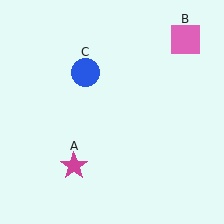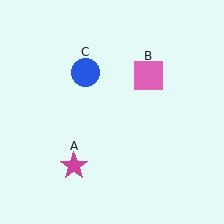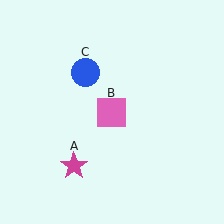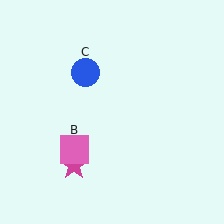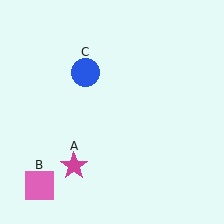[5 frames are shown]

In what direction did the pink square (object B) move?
The pink square (object B) moved down and to the left.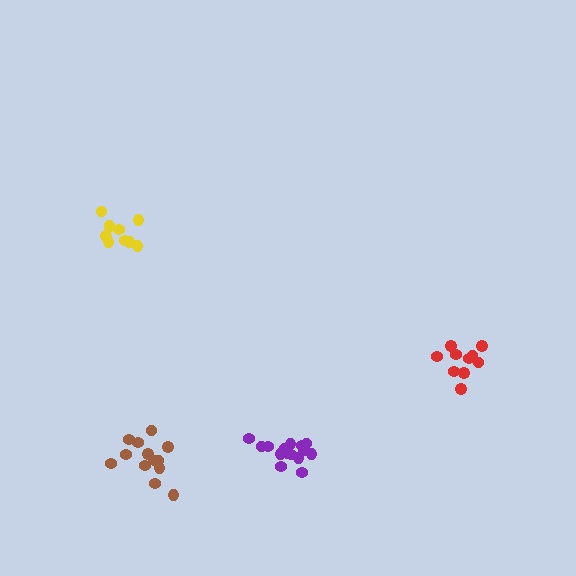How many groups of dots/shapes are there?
There are 4 groups.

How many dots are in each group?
Group 1: 15 dots, Group 2: 10 dots, Group 3: 10 dots, Group 4: 13 dots (48 total).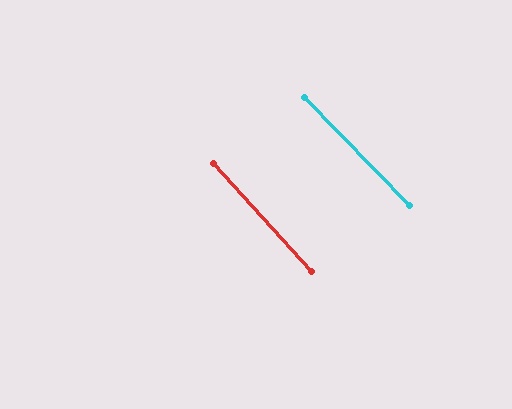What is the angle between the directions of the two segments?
Approximately 2 degrees.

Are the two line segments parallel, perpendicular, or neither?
Parallel — their directions differ by only 1.7°.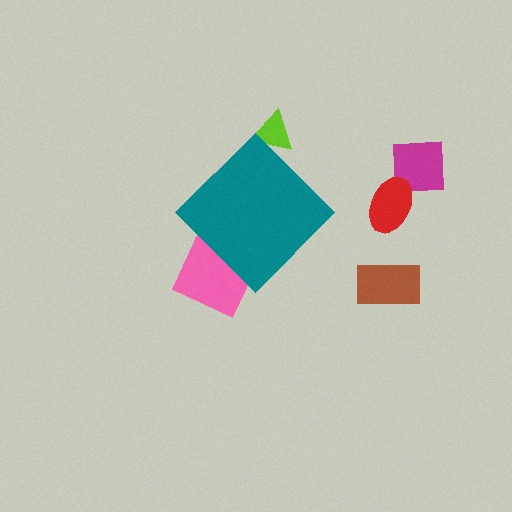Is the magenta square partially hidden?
No, the magenta square is fully visible.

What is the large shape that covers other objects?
A teal diamond.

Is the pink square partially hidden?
Yes, the pink square is partially hidden behind the teal diamond.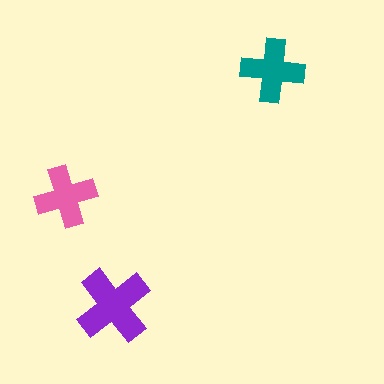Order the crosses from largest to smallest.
the purple one, the teal one, the pink one.